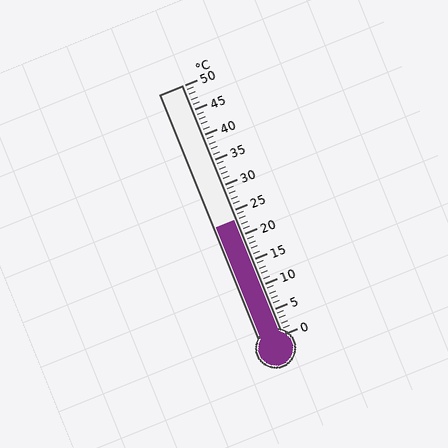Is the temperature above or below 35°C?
The temperature is below 35°C.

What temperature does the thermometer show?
The thermometer shows approximately 23°C.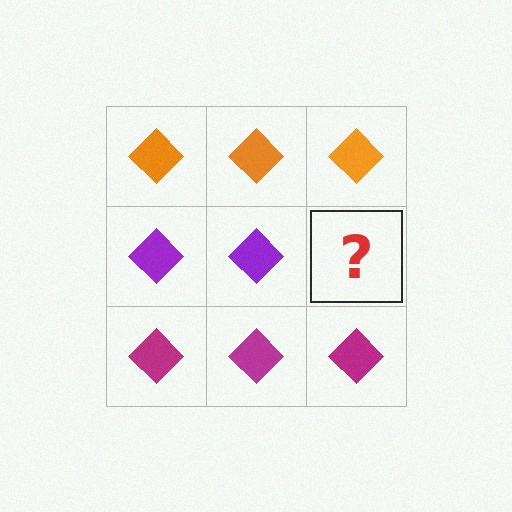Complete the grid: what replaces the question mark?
The question mark should be replaced with a purple diamond.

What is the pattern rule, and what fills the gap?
The rule is that each row has a consistent color. The gap should be filled with a purple diamond.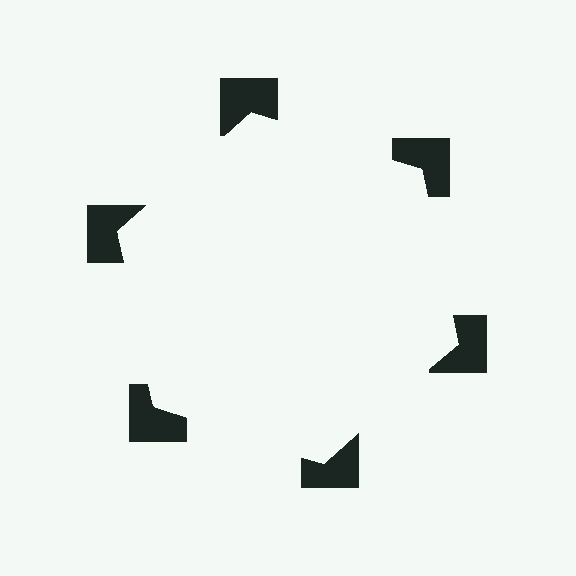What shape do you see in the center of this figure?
An illusory hexagon — its edges are inferred from the aligned wedge cuts in the notched squares, not physically drawn.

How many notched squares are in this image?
There are 6 — one at each vertex of the illusory hexagon.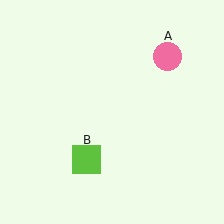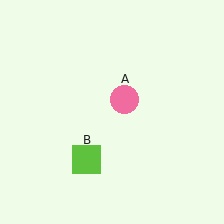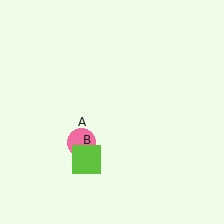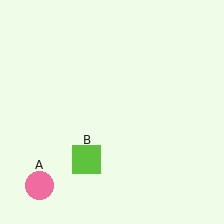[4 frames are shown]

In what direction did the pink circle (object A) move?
The pink circle (object A) moved down and to the left.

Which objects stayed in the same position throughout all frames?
Lime square (object B) remained stationary.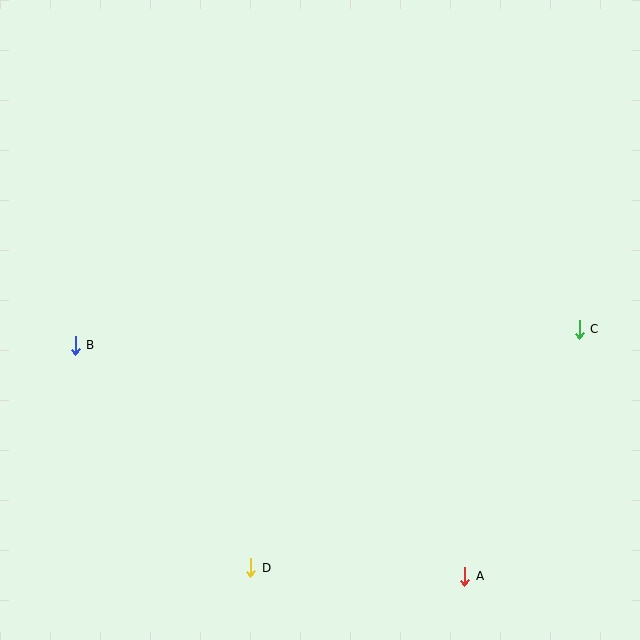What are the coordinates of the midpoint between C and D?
The midpoint between C and D is at (415, 448).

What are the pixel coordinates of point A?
Point A is at (465, 576).